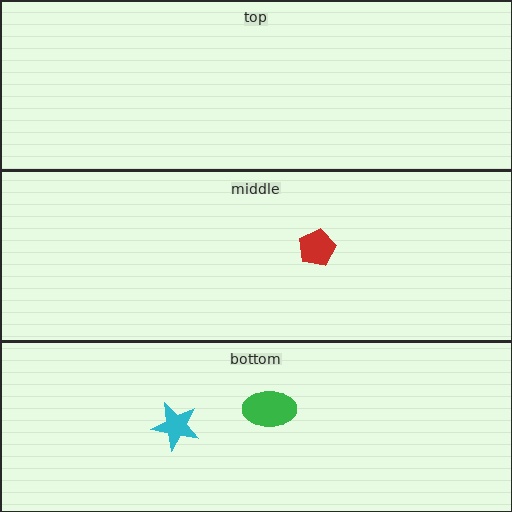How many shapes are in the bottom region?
2.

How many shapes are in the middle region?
1.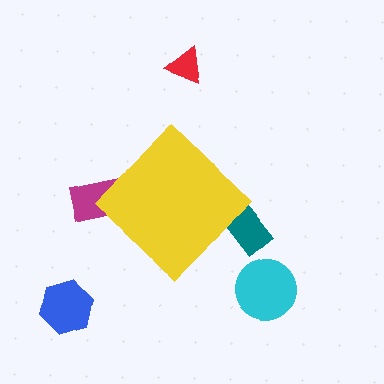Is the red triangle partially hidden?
No, the red triangle is fully visible.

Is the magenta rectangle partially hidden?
Yes, the magenta rectangle is partially hidden behind the yellow diamond.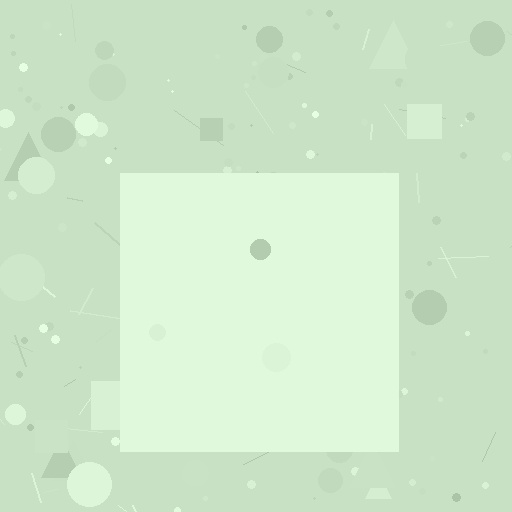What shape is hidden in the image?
A square is hidden in the image.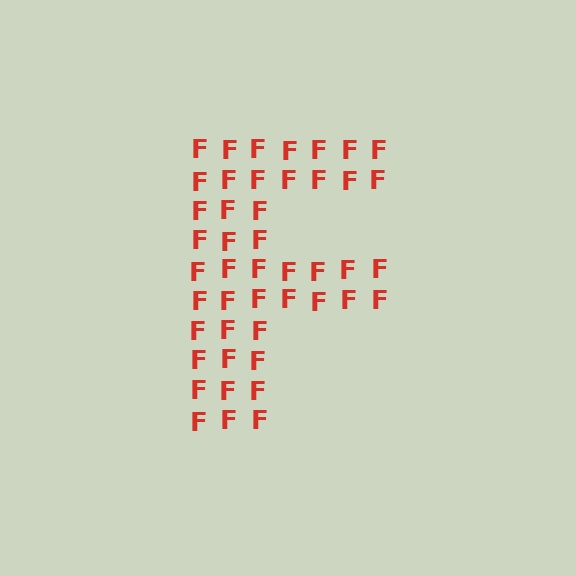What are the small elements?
The small elements are letter F's.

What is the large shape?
The large shape is the letter F.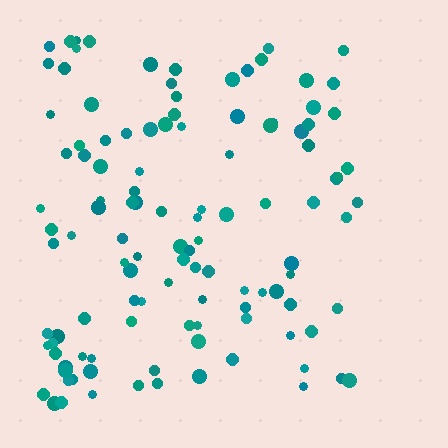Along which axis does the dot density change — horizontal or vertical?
Horizontal.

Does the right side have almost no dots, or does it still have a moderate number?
Still a moderate number, just noticeably fewer than the left.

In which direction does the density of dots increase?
From right to left, with the left side densest.